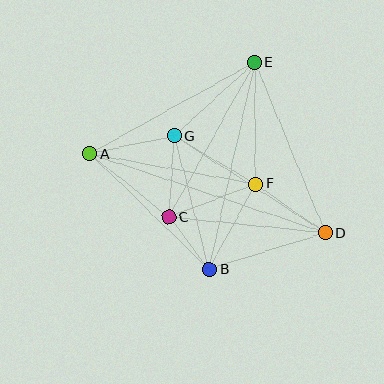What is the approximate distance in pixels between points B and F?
The distance between B and F is approximately 97 pixels.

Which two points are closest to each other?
Points B and C are closest to each other.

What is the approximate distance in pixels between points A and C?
The distance between A and C is approximately 101 pixels.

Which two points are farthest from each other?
Points A and D are farthest from each other.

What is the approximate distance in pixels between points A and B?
The distance between A and B is approximately 166 pixels.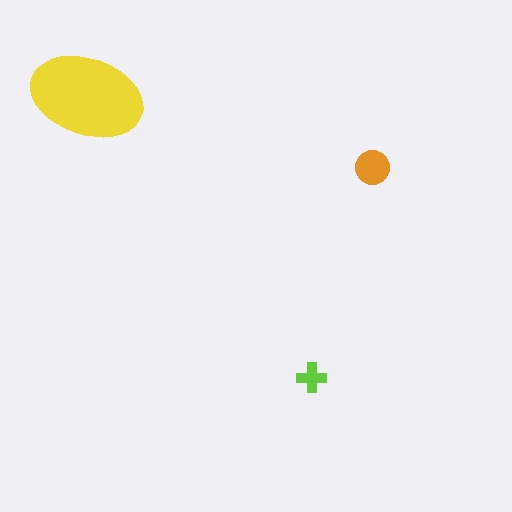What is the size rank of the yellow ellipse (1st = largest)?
1st.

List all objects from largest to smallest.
The yellow ellipse, the orange circle, the lime cross.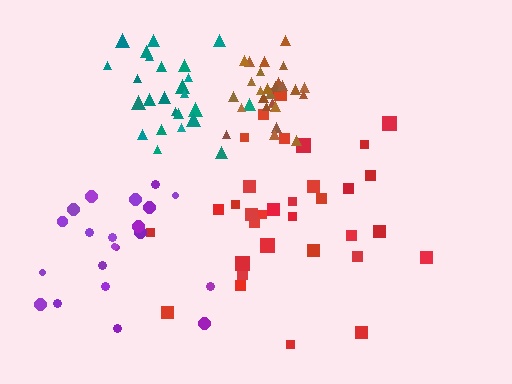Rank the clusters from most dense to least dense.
brown, teal, red, purple.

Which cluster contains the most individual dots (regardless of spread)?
Red (34).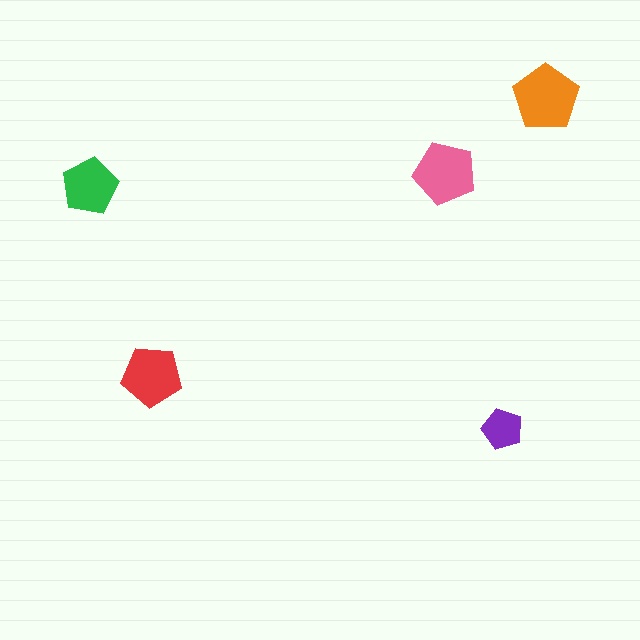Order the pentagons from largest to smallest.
the orange one, the pink one, the red one, the green one, the purple one.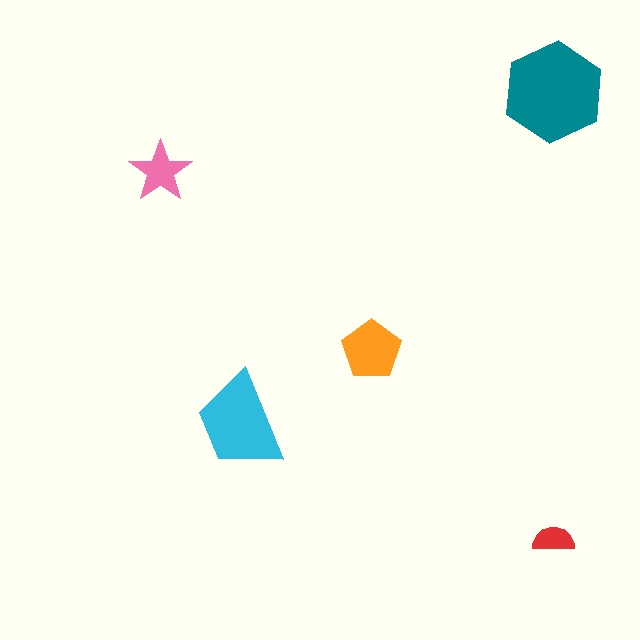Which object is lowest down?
The red semicircle is bottommost.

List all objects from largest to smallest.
The teal hexagon, the cyan trapezoid, the orange pentagon, the pink star, the red semicircle.